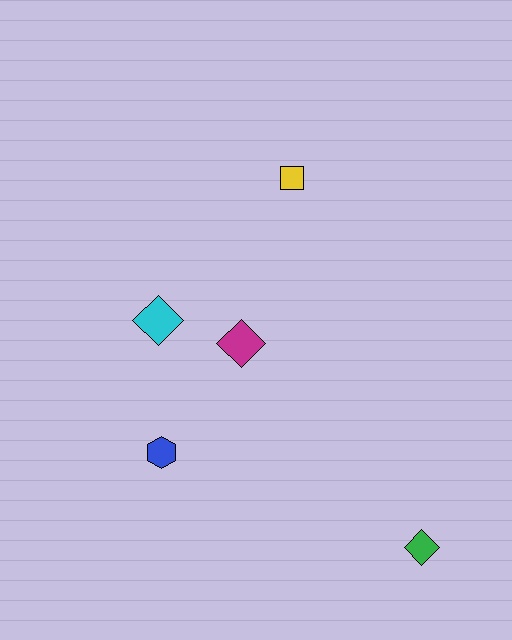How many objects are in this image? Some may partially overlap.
There are 5 objects.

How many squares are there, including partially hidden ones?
There is 1 square.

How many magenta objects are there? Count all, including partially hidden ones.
There is 1 magenta object.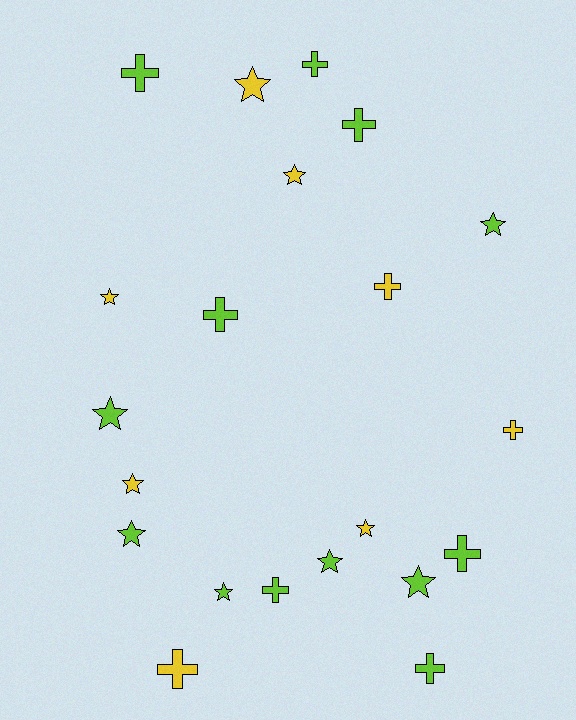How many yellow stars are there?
There are 5 yellow stars.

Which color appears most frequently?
Lime, with 13 objects.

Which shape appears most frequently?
Star, with 11 objects.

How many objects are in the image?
There are 21 objects.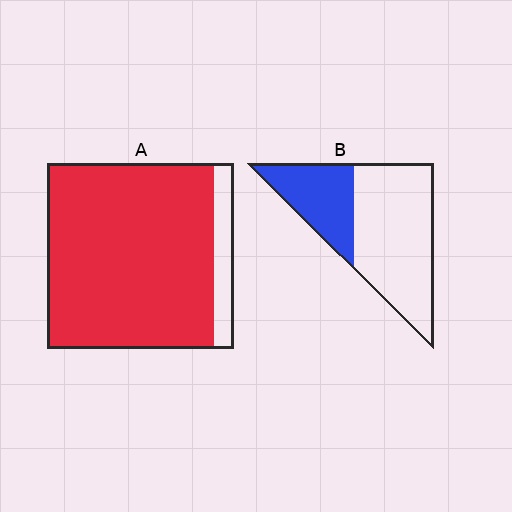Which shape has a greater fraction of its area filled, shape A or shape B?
Shape A.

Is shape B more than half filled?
No.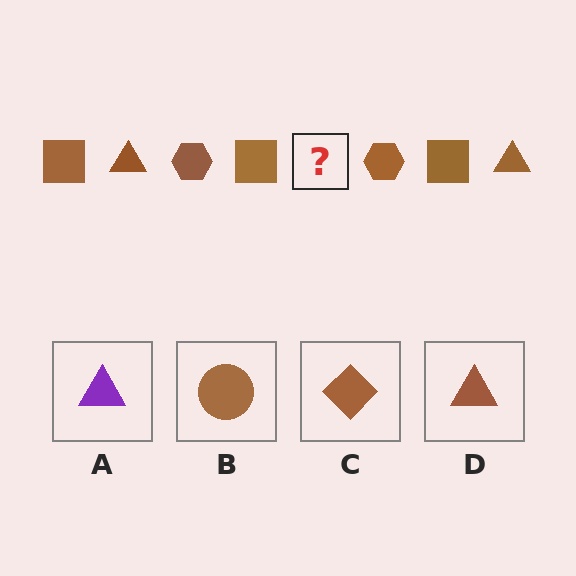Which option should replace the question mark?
Option D.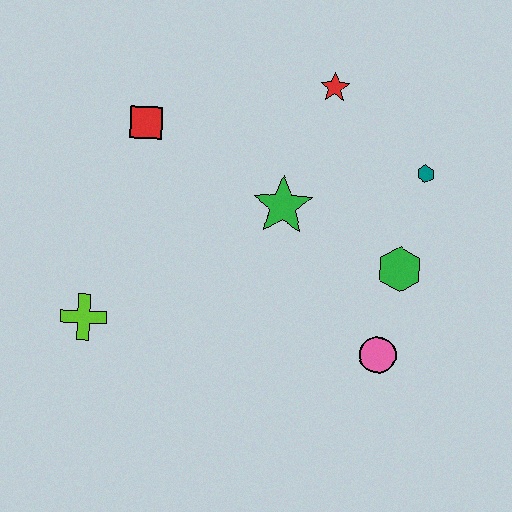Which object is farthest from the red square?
The pink circle is farthest from the red square.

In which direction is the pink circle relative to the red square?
The pink circle is to the right of the red square.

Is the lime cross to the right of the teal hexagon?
No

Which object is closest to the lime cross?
The red square is closest to the lime cross.